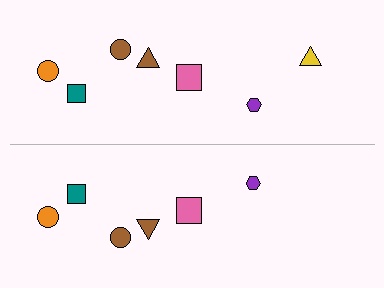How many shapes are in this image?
There are 13 shapes in this image.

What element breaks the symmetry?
A yellow triangle is missing from the bottom side.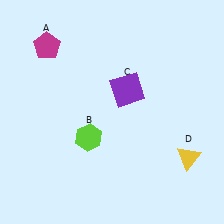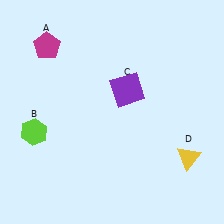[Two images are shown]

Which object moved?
The lime hexagon (B) moved left.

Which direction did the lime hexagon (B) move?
The lime hexagon (B) moved left.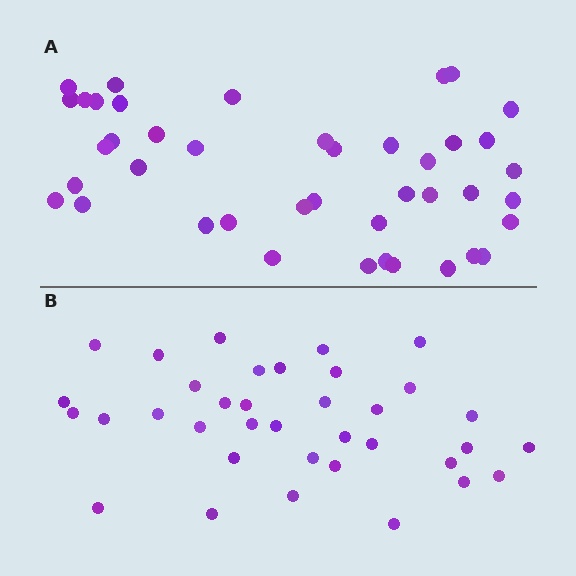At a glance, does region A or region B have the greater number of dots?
Region A (the top region) has more dots.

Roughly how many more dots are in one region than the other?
Region A has about 6 more dots than region B.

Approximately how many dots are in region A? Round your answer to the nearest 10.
About 40 dots. (The exact count is 42, which rounds to 40.)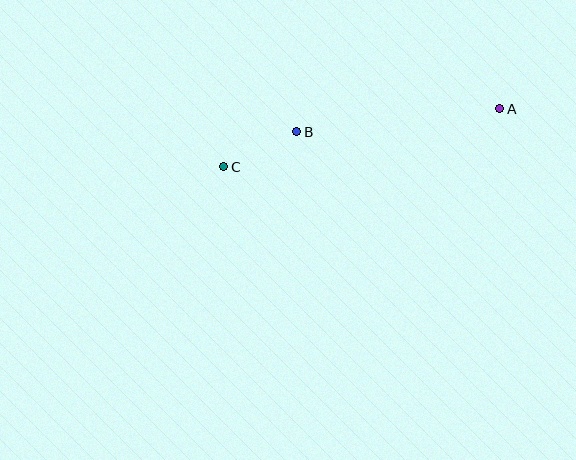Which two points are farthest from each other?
Points A and C are farthest from each other.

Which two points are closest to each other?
Points B and C are closest to each other.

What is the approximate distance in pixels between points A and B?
The distance between A and B is approximately 205 pixels.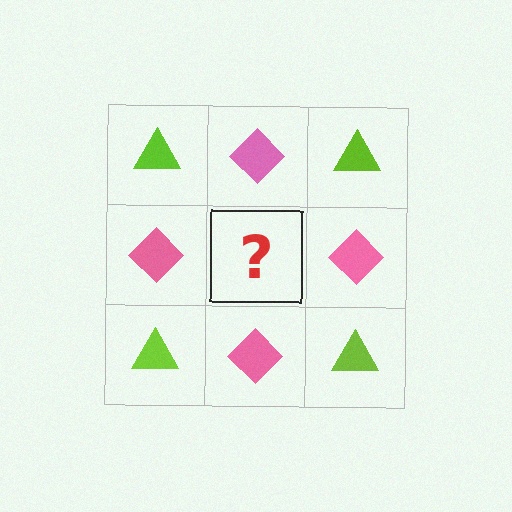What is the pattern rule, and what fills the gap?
The rule is that it alternates lime triangle and pink diamond in a checkerboard pattern. The gap should be filled with a lime triangle.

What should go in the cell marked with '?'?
The missing cell should contain a lime triangle.